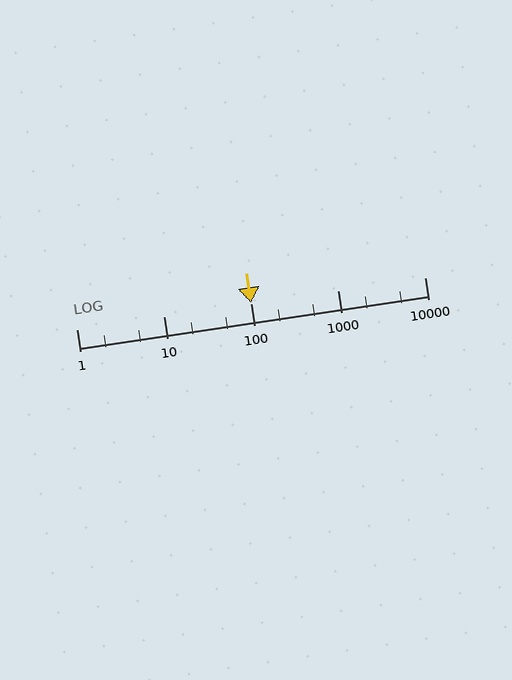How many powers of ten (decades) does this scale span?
The scale spans 4 decades, from 1 to 10000.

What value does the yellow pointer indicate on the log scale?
The pointer indicates approximately 100.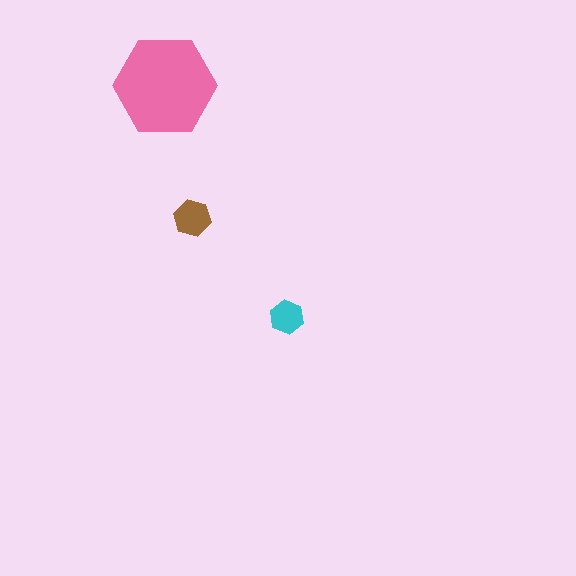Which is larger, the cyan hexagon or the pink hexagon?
The pink one.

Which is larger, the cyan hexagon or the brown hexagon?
The brown one.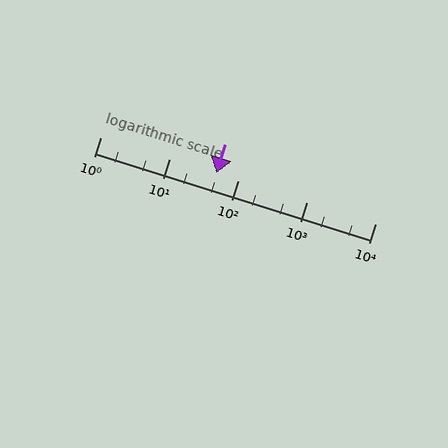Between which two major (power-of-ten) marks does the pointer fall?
The pointer is between 10 and 100.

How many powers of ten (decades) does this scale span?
The scale spans 4 decades, from 1 to 10000.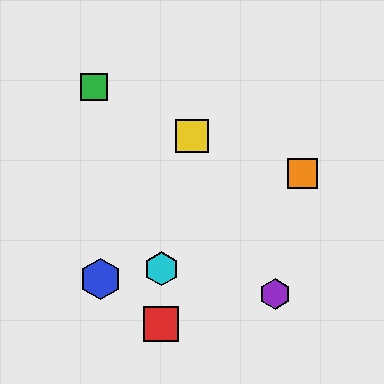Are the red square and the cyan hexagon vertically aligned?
Yes, both are at x≈161.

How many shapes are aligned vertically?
2 shapes (the red square, the cyan hexagon) are aligned vertically.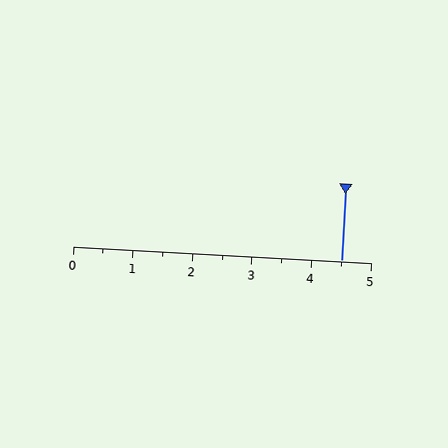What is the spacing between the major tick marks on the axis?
The major ticks are spaced 1 apart.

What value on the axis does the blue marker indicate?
The marker indicates approximately 4.5.